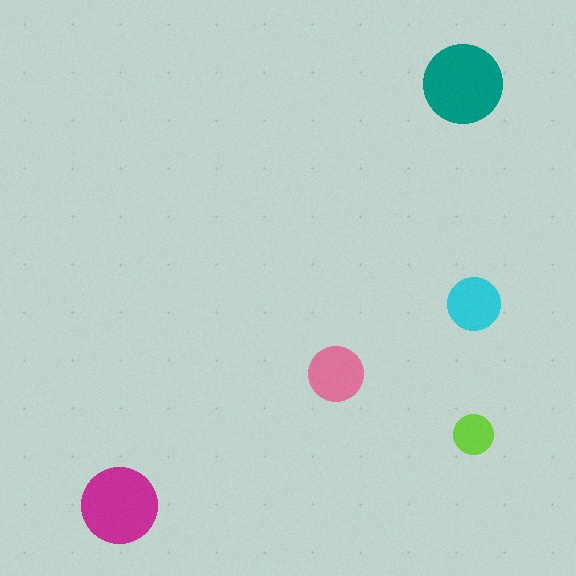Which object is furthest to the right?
The cyan circle is rightmost.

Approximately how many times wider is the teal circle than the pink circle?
About 1.5 times wider.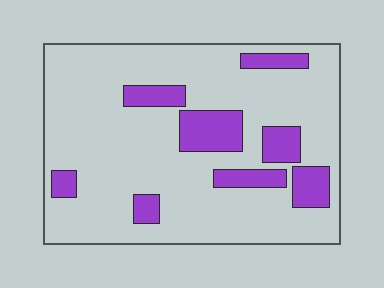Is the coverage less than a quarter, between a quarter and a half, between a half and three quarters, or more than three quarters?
Less than a quarter.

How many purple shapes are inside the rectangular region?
8.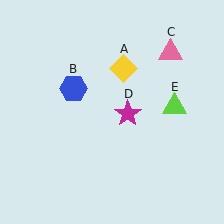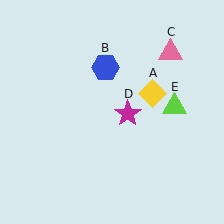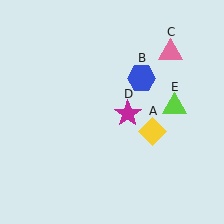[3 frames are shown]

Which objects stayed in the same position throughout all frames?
Pink triangle (object C) and magenta star (object D) and lime triangle (object E) remained stationary.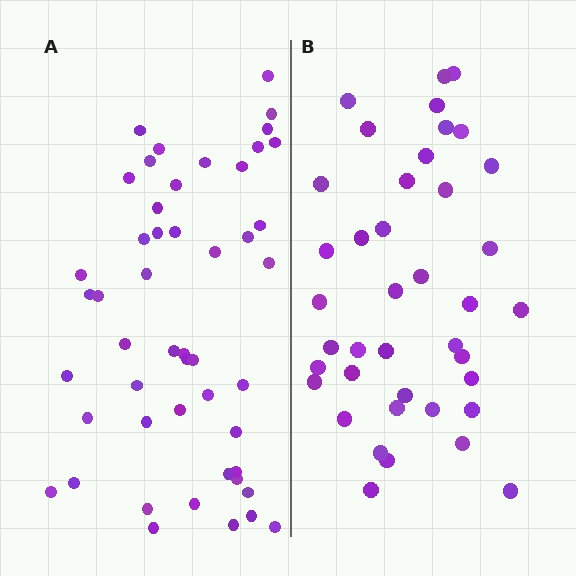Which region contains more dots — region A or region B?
Region A (the left region) has more dots.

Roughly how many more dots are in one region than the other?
Region A has roughly 8 or so more dots than region B.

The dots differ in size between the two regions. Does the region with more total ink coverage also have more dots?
No. Region B has more total ink coverage because its dots are larger, but region A actually contains more individual dots. Total area can be misleading — the number of items is what matters here.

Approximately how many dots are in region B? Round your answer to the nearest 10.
About 40 dots.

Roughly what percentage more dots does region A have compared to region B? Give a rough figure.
About 20% more.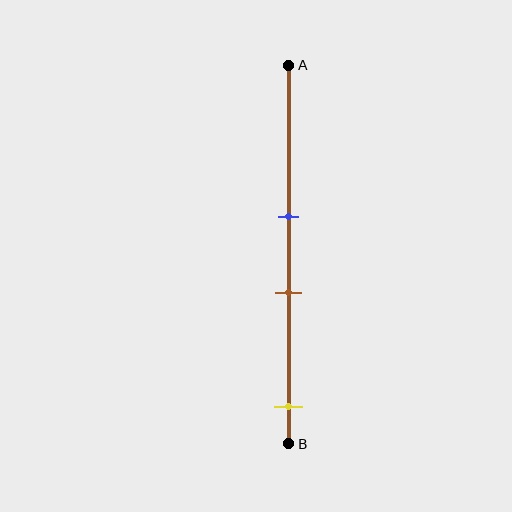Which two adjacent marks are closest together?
The blue and brown marks are the closest adjacent pair.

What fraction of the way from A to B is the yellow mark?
The yellow mark is approximately 90% (0.9) of the way from A to B.